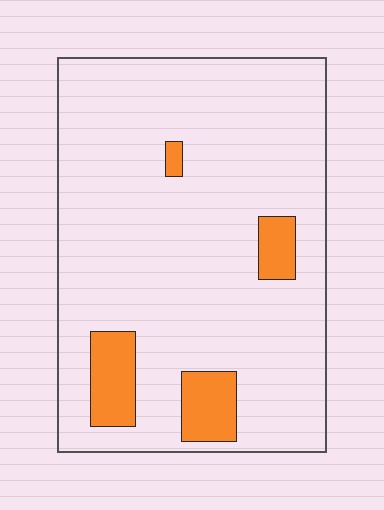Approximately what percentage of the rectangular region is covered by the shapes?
Approximately 10%.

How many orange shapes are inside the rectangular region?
4.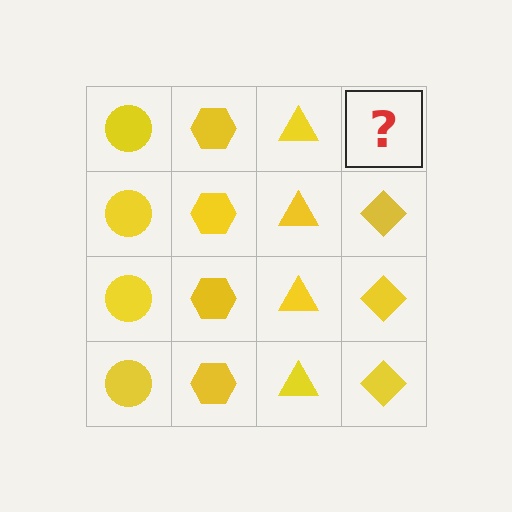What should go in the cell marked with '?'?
The missing cell should contain a yellow diamond.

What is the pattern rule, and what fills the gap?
The rule is that each column has a consistent shape. The gap should be filled with a yellow diamond.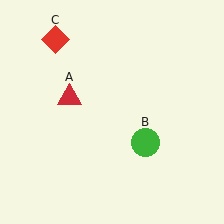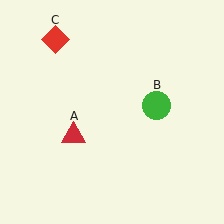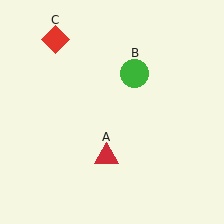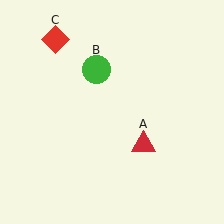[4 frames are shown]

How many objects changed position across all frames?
2 objects changed position: red triangle (object A), green circle (object B).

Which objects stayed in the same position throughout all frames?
Red diamond (object C) remained stationary.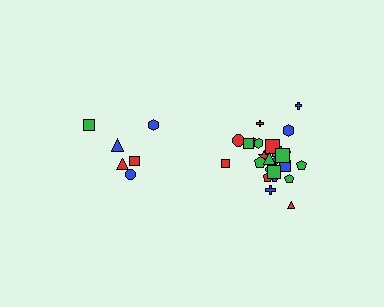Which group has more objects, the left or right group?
The right group.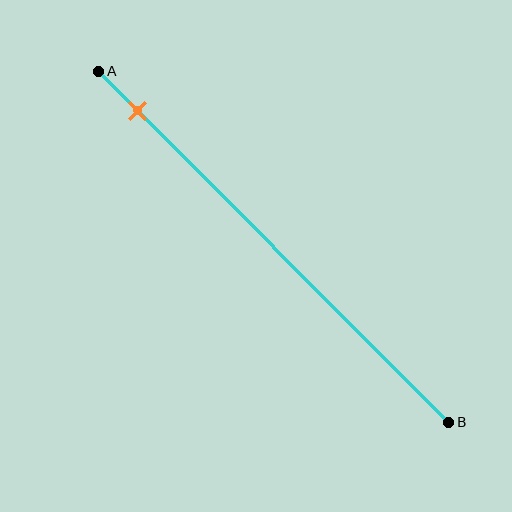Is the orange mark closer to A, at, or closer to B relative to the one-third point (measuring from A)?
The orange mark is closer to point A than the one-third point of segment AB.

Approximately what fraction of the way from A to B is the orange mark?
The orange mark is approximately 10% of the way from A to B.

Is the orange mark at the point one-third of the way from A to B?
No, the mark is at about 10% from A, not at the 33% one-third point.